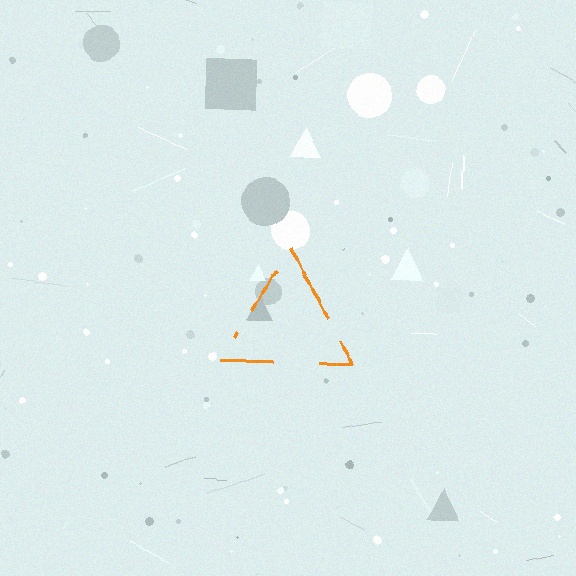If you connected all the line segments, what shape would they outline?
They would outline a triangle.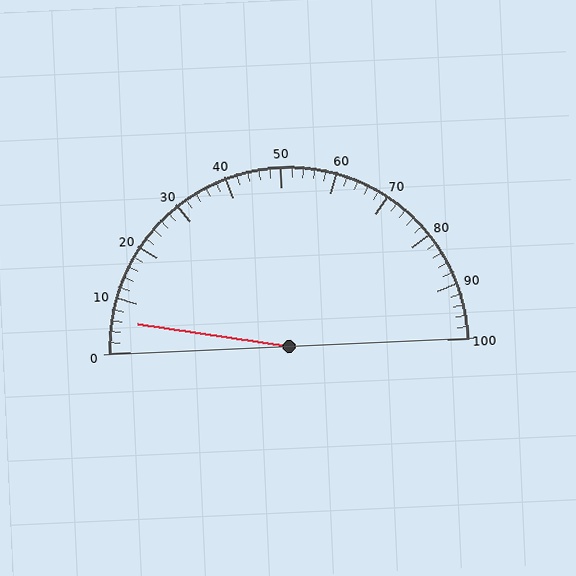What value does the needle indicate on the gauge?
The needle indicates approximately 6.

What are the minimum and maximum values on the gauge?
The gauge ranges from 0 to 100.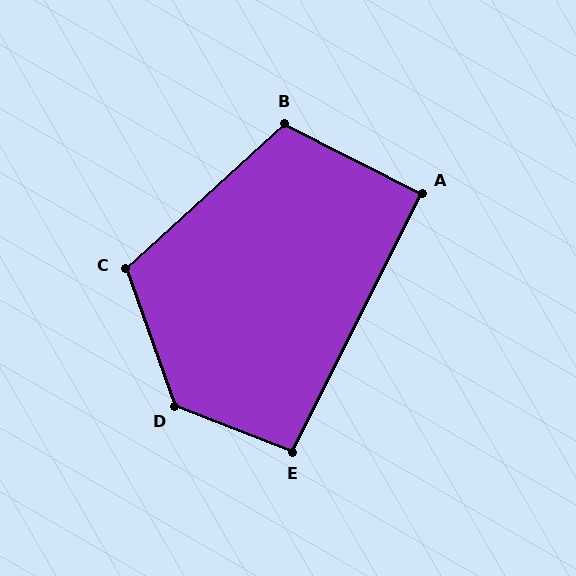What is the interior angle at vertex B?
Approximately 111 degrees (obtuse).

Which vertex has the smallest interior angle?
A, at approximately 90 degrees.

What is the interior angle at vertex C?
Approximately 112 degrees (obtuse).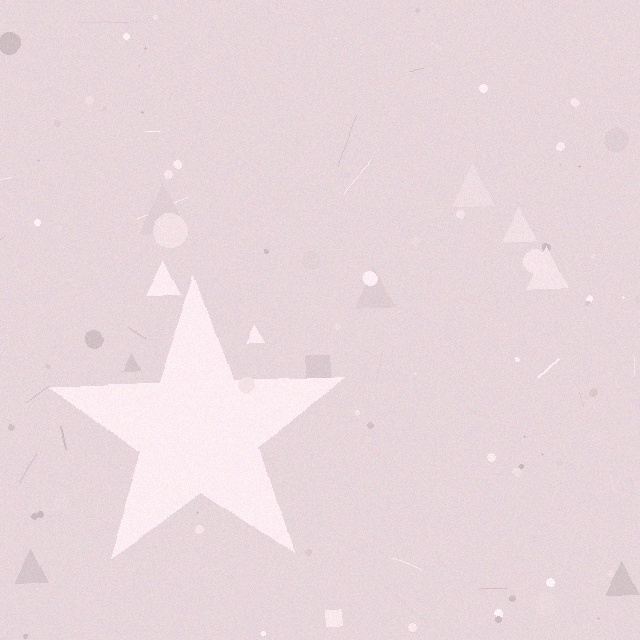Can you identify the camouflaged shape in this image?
The camouflaged shape is a star.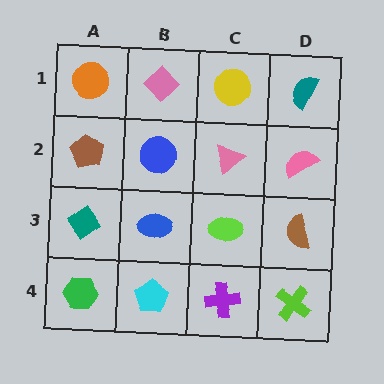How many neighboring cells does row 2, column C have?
4.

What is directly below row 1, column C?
A pink triangle.